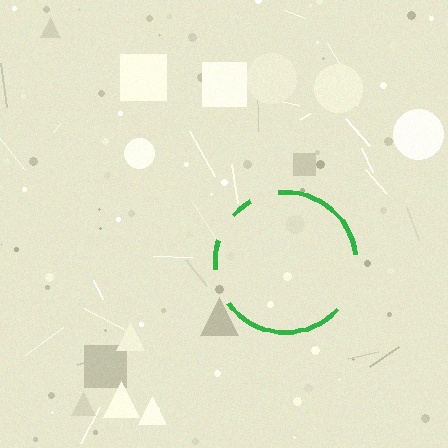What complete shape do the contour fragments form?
The contour fragments form a circle.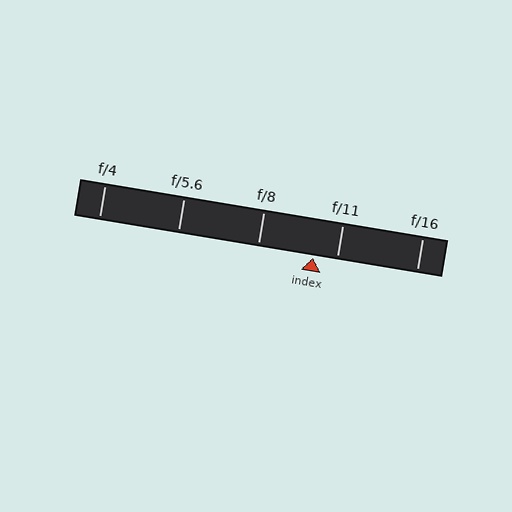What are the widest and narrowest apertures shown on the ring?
The widest aperture shown is f/4 and the narrowest is f/16.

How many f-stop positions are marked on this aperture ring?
There are 5 f-stop positions marked.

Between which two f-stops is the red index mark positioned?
The index mark is between f/8 and f/11.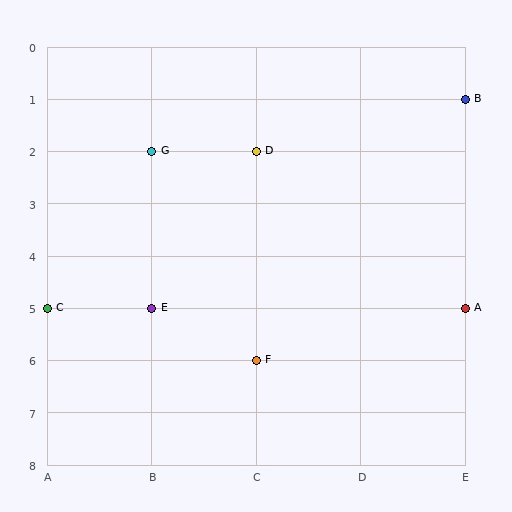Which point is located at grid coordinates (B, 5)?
Point E is at (B, 5).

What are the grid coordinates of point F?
Point F is at grid coordinates (C, 6).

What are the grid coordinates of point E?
Point E is at grid coordinates (B, 5).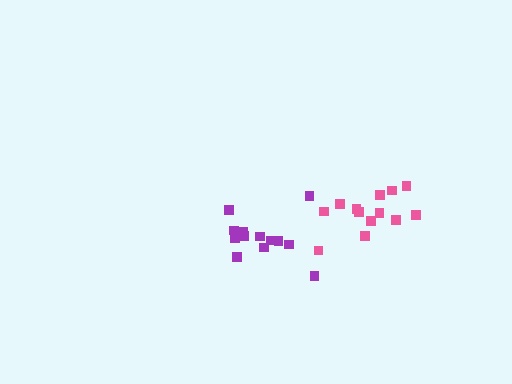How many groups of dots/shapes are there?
There are 2 groups.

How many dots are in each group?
Group 1: 13 dots, Group 2: 13 dots (26 total).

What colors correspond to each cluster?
The clusters are colored: purple, pink.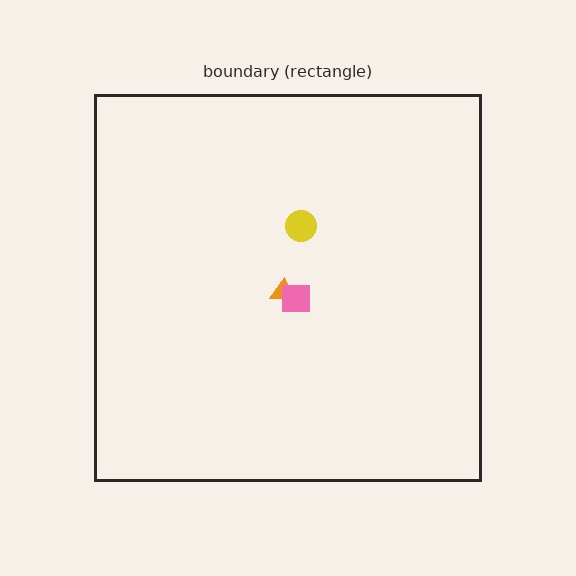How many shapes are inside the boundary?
3 inside, 0 outside.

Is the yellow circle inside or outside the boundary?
Inside.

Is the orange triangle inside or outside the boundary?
Inside.